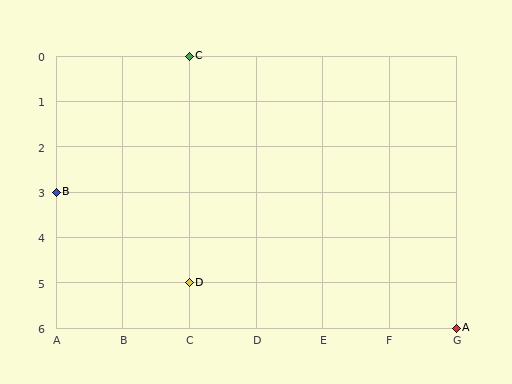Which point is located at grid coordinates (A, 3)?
Point B is at (A, 3).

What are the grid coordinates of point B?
Point B is at grid coordinates (A, 3).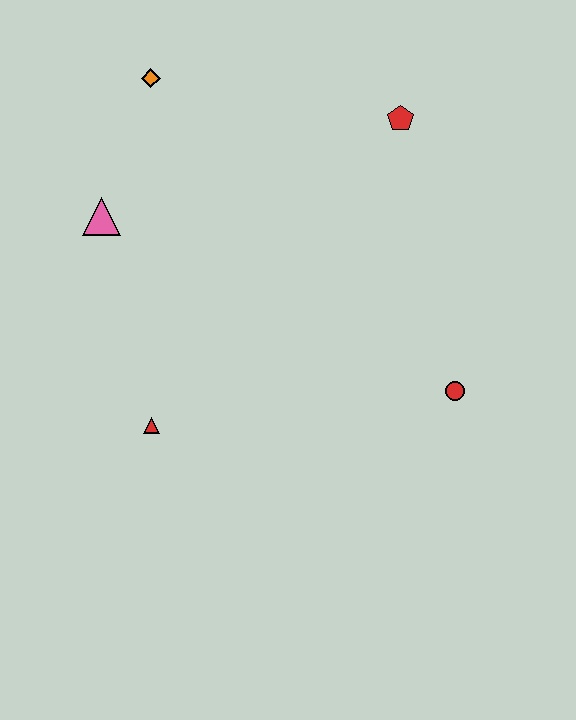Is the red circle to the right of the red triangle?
Yes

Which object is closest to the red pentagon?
The orange diamond is closest to the red pentagon.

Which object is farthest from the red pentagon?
The red triangle is farthest from the red pentagon.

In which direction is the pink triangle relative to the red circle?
The pink triangle is to the left of the red circle.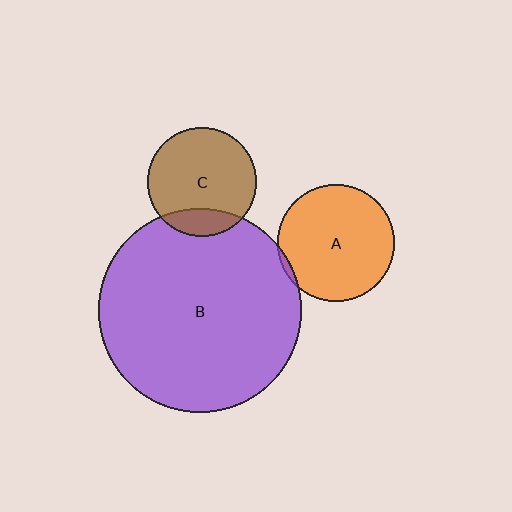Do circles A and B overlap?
Yes.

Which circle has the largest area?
Circle B (purple).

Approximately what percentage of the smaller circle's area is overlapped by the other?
Approximately 5%.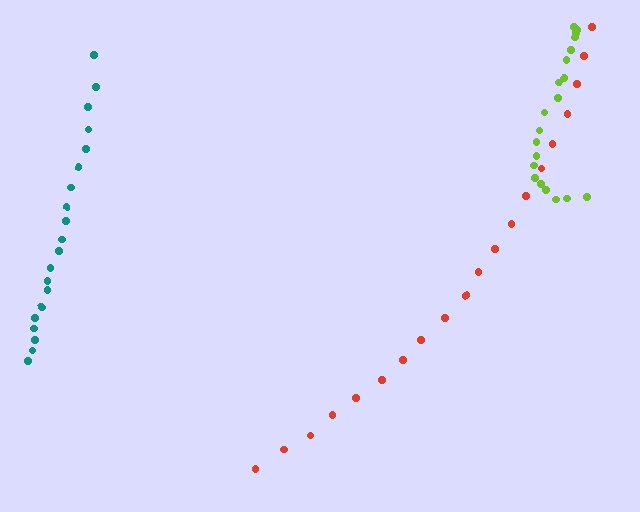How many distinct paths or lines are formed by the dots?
There are 3 distinct paths.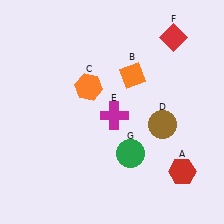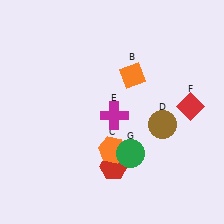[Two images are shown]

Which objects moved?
The objects that moved are: the red hexagon (A), the orange hexagon (C), the red diamond (F).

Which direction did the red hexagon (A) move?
The red hexagon (A) moved left.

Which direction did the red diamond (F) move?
The red diamond (F) moved down.